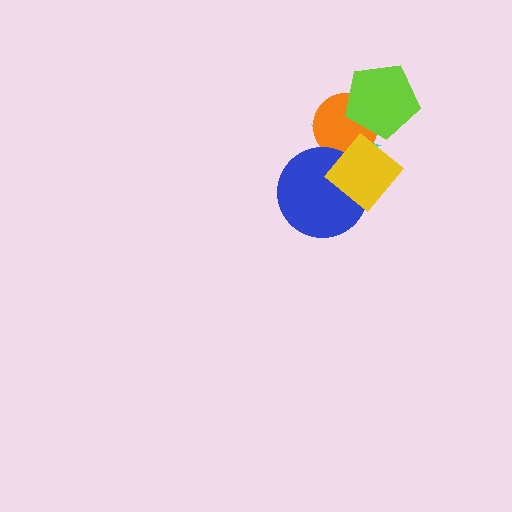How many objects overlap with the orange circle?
3 objects overlap with the orange circle.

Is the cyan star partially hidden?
Yes, it is partially covered by another shape.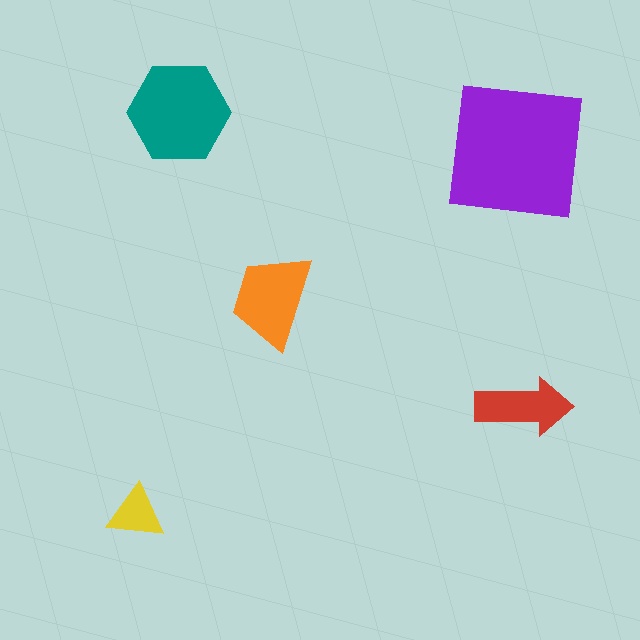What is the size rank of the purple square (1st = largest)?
1st.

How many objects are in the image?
There are 5 objects in the image.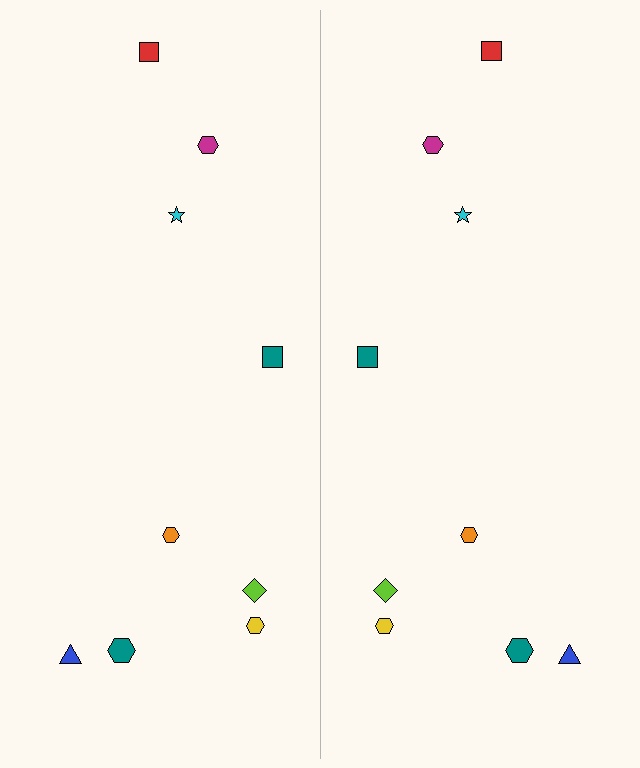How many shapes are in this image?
There are 18 shapes in this image.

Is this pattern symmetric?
Yes, this pattern has bilateral (reflection) symmetry.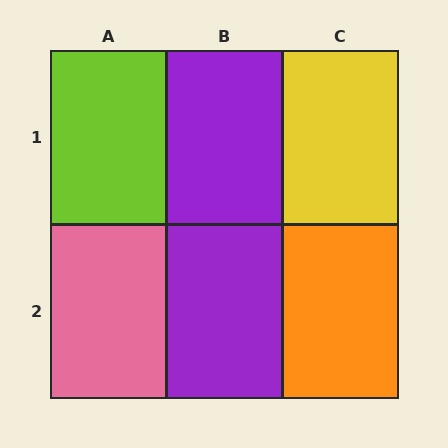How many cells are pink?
1 cell is pink.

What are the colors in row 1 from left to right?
Lime, purple, yellow.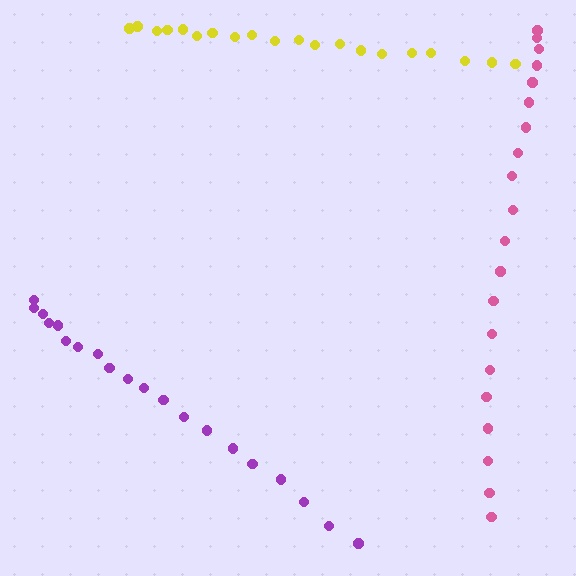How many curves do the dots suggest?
There are 3 distinct paths.